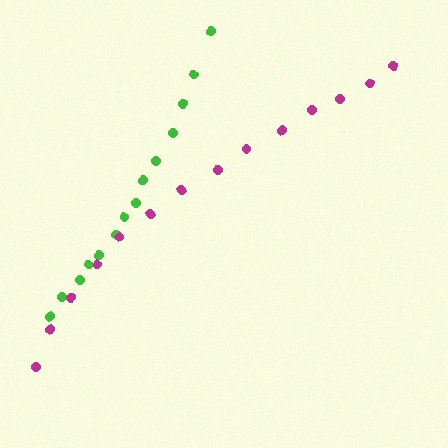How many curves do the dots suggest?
There are 2 distinct paths.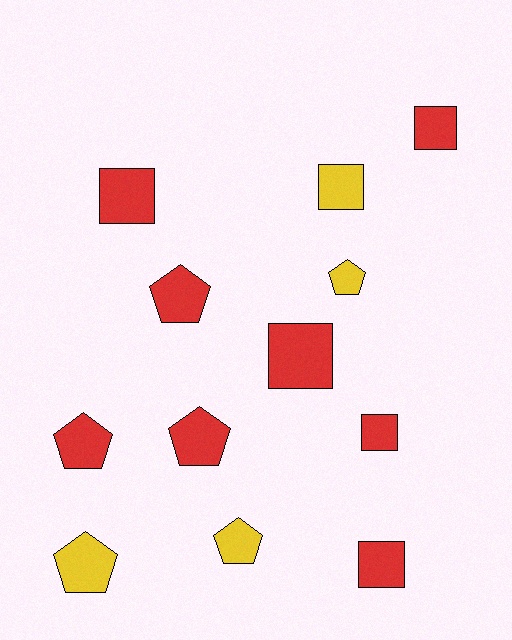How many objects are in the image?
There are 12 objects.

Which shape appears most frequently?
Pentagon, with 6 objects.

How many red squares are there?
There are 5 red squares.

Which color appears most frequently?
Red, with 8 objects.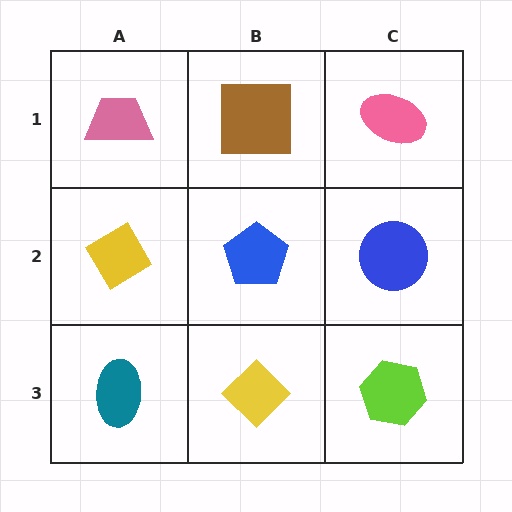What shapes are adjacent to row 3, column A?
A yellow diamond (row 2, column A), a yellow diamond (row 3, column B).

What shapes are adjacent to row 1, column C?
A blue circle (row 2, column C), a brown square (row 1, column B).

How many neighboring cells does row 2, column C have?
3.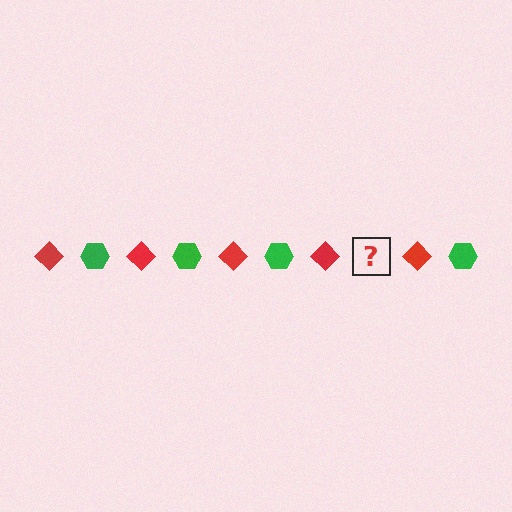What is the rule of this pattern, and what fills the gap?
The rule is that the pattern alternates between red diamond and green hexagon. The gap should be filled with a green hexagon.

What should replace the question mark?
The question mark should be replaced with a green hexagon.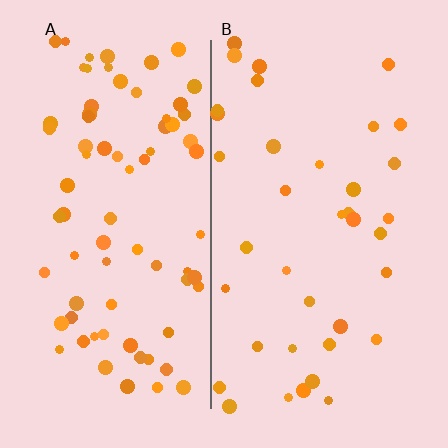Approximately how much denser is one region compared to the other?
Approximately 2.1× — region A over region B.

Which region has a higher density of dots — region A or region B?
A (the left).